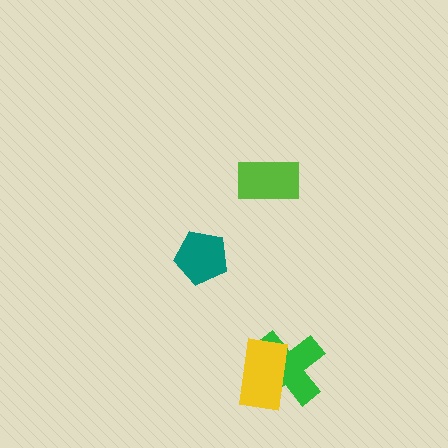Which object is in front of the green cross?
The yellow rectangle is in front of the green cross.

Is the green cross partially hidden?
Yes, it is partially covered by another shape.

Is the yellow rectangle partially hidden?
No, no other shape covers it.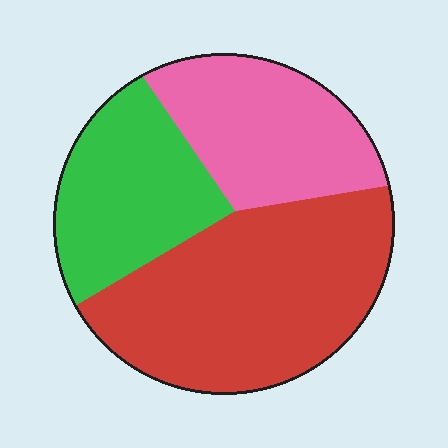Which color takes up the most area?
Red, at roughly 45%.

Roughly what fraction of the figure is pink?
Pink takes up about one quarter (1/4) of the figure.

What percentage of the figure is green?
Green takes up about one quarter (1/4) of the figure.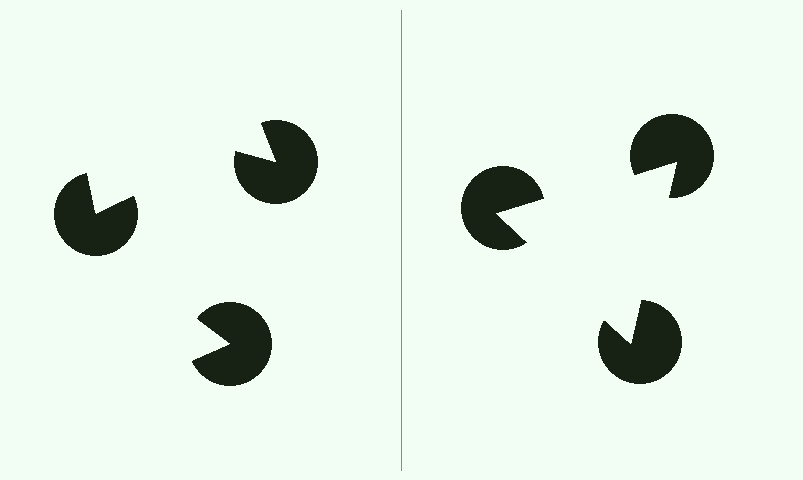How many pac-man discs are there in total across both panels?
6 — 3 on each side.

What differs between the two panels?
The pac-man discs are positioned identically on both sides; only the wedge orientations differ. On the right they align to a triangle; on the left they are misaligned.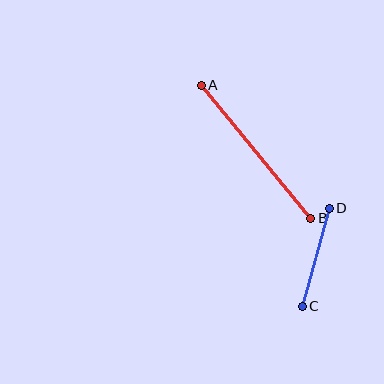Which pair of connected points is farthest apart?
Points A and B are farthest apart.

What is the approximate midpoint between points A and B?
The midpoint is at approximately (256, 152) pixels.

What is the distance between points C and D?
The distance is approximately 102 pixels.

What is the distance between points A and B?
The distance is approximately 172 pixels.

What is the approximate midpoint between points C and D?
The midpoint is at approximately (316, 257) pixels.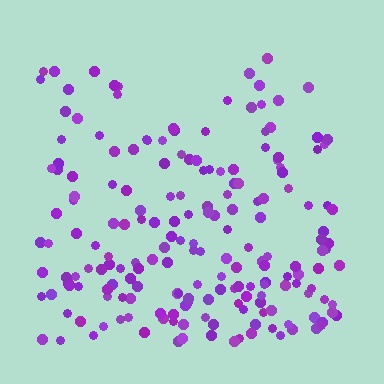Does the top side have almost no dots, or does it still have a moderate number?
Still a moderate number, just noticeably fewer than the bottom.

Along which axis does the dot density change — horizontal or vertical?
Vertical.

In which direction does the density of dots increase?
From top to bottom, with the bottom side densest.